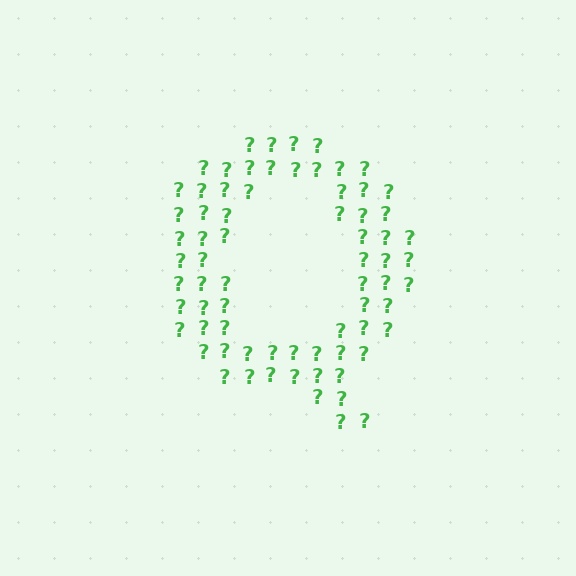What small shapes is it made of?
It is made of small question marks.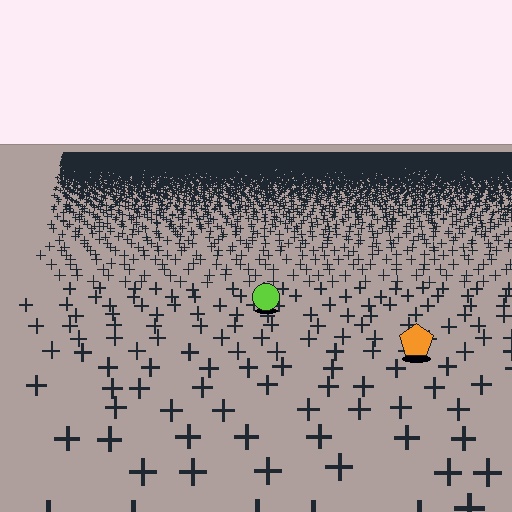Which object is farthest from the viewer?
The lime circle is farthest from the viewer. It appears smaller and the ground texture around it is denser.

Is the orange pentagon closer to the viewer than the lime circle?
Yes. The orange pentagon is closer — you can tell from the texture gradient: the ground texture is coarser near it.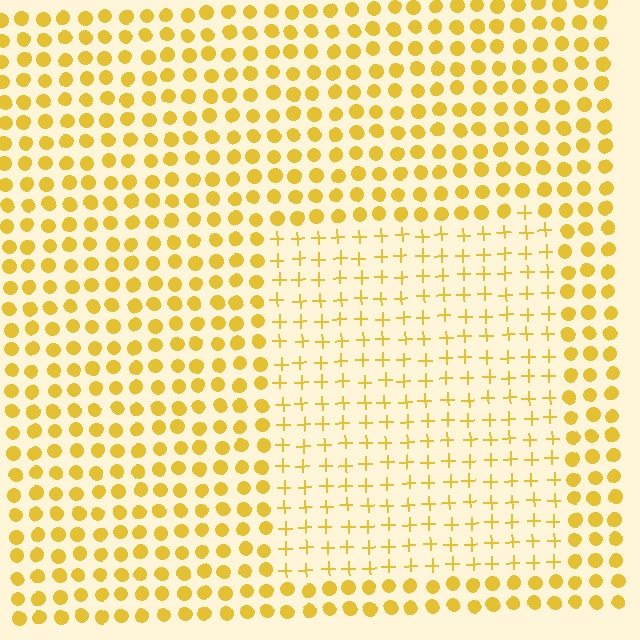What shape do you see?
I see a rectangle.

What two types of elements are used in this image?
The image uses plus signs inside the rectangle region and circles outside it.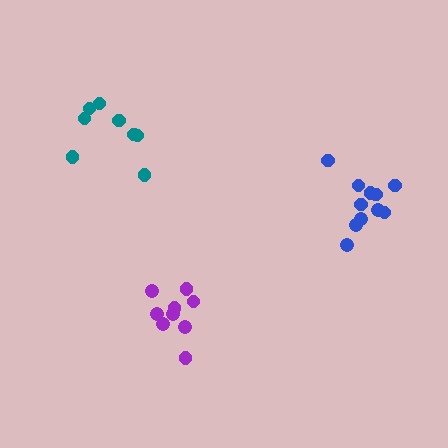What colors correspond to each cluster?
The clusters are colored: purple, blue, teal.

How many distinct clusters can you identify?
There are 3 distinct clusters.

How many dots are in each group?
Group 1: 9 dots, Group 2: 11 dots, Group 3: 8 dots (28 total).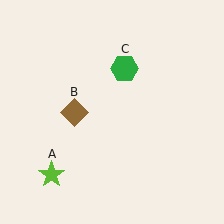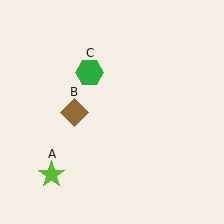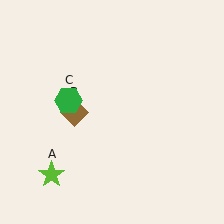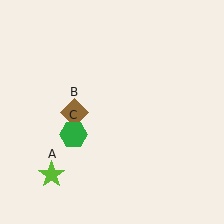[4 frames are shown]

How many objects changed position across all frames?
1 object changed position: green hexagon (object C).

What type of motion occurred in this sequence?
The green hexagon (object C) rotated counterclockwise around the center of the scene.